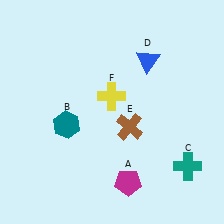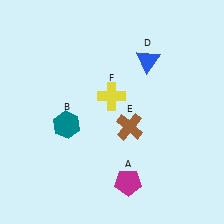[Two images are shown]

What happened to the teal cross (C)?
The teal cross (C) was removed in Image 2. It was in the bottom-right area of Image 1.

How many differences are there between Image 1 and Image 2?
There is 1 difference between the two images.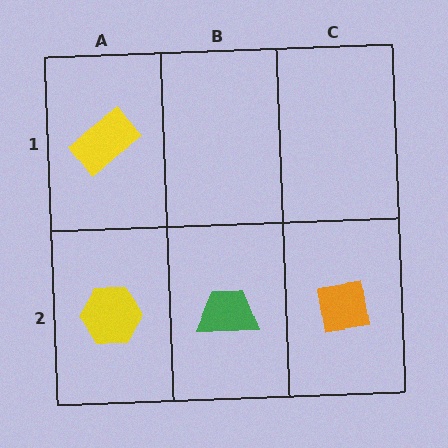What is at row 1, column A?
A yellow rectangle.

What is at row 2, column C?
An orange square.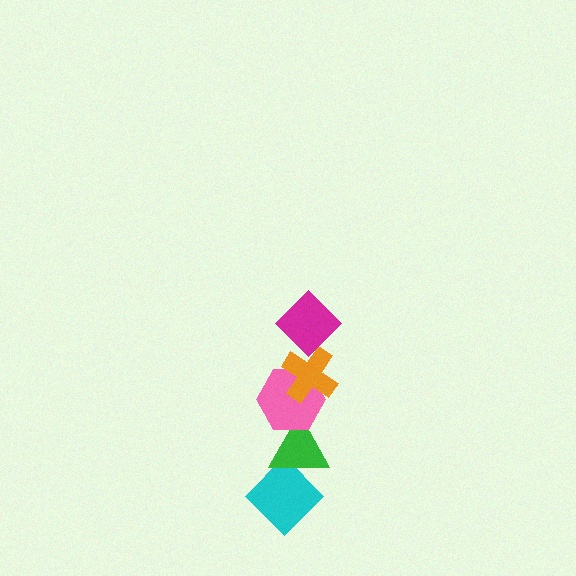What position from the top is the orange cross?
The orange cross is 2nd from the top.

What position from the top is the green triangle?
The green triangle is 4th from the top.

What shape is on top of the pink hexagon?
The orange cross is on top of the pink hexagon.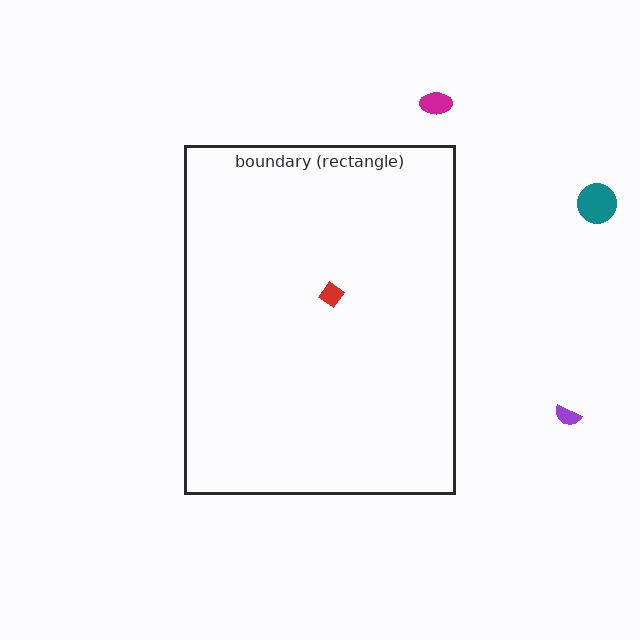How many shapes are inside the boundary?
1 inside, 3 outside.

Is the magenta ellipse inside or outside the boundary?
Outside.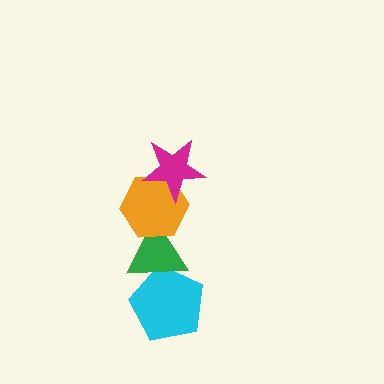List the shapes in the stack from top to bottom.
From top to bottom: the magenta star, the orange hexagon, the green triangle, the cyan pentagon.